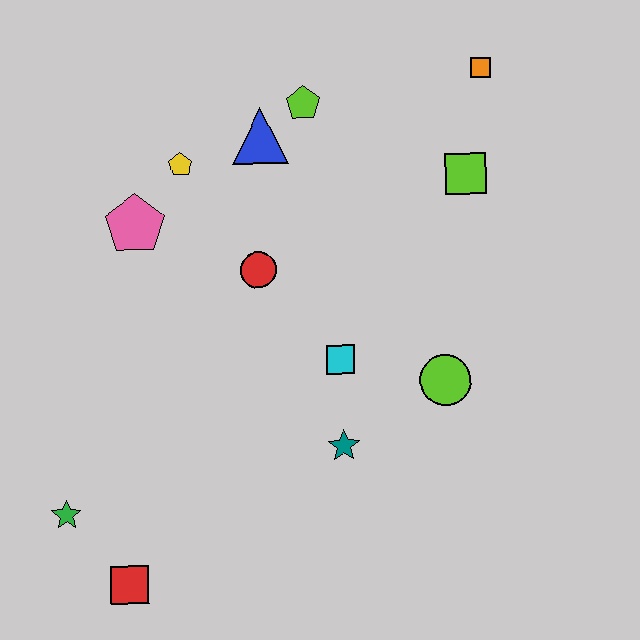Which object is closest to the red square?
The green star is closest to the red square.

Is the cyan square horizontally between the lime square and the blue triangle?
Yes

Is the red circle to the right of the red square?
Yes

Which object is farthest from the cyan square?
The orange square is farthest from the cyan square.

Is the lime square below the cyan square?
No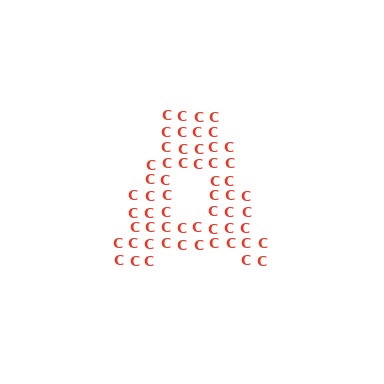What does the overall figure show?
The overall figure shows the letter A.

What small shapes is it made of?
It is made of small letter C's.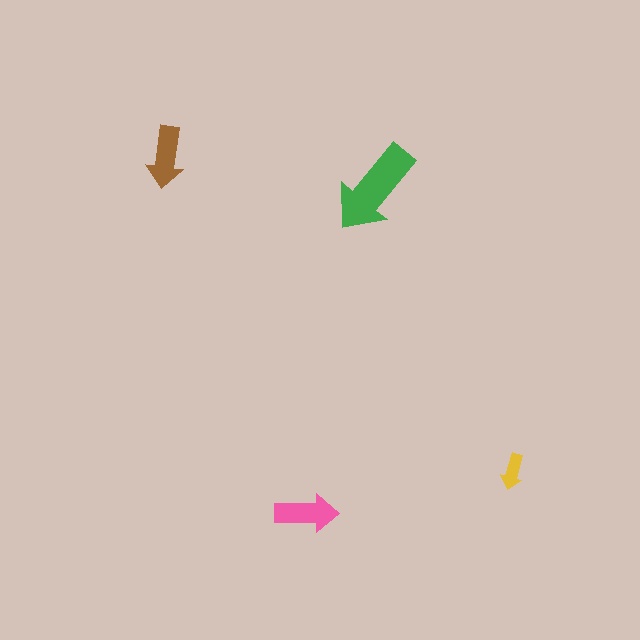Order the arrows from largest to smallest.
the green one, the pink one, the brown one, the yellow one.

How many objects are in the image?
There are 4 objects in the image.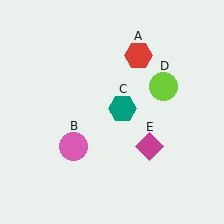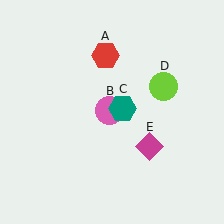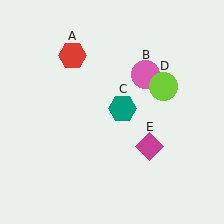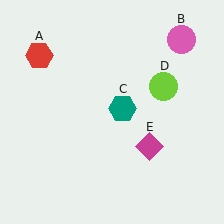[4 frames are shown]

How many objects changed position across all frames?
2 objects changed position: red hexagon (object A), pink circle (object B).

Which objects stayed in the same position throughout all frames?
Teal hexagon (object C) and lime circle (object D) and magenta diamond (object E) remained stationary.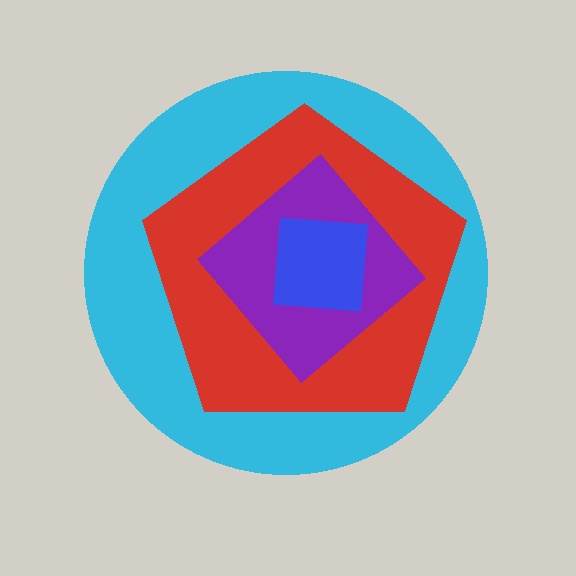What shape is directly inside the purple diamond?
The blue square.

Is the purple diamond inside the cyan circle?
Yes.